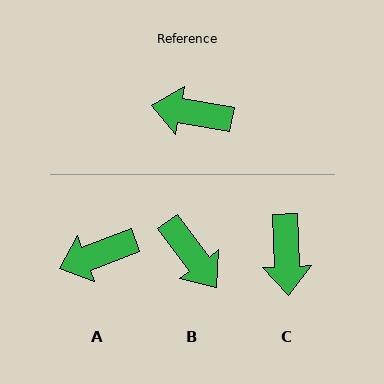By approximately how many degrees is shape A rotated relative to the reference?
Approximately 31 degrees counter-clockwise.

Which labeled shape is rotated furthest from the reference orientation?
B, about 137 degrees away.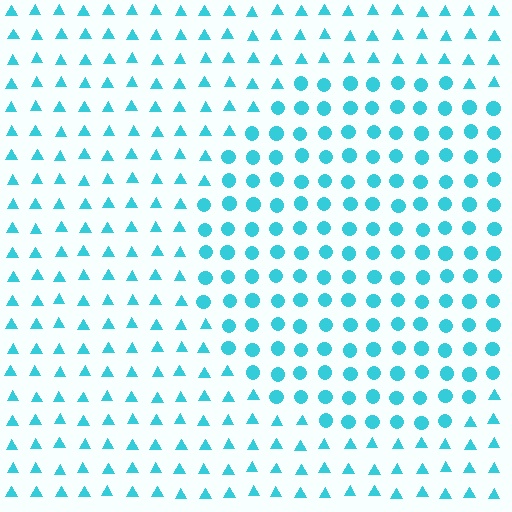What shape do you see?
I see a circle.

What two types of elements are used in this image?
The image uses circles inside the circle region and triangles outside it.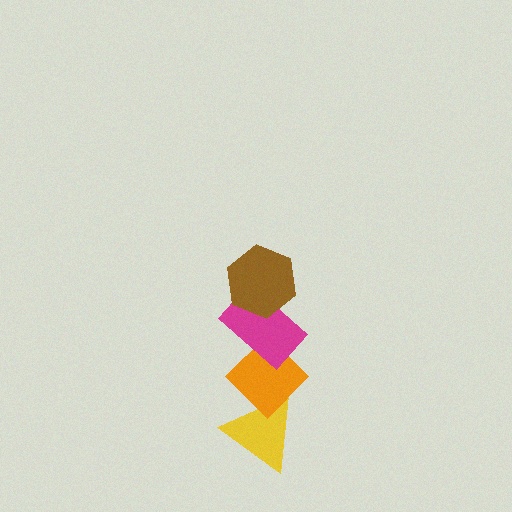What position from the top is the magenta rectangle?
The magenta rectangle is 2nd from the top.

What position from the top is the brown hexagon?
The brown hexagon is 1st from the top.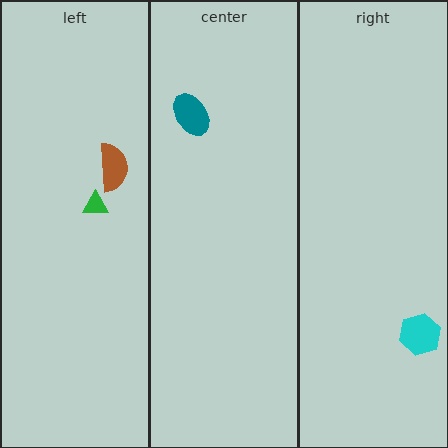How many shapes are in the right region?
1.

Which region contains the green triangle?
The left region.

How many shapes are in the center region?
1.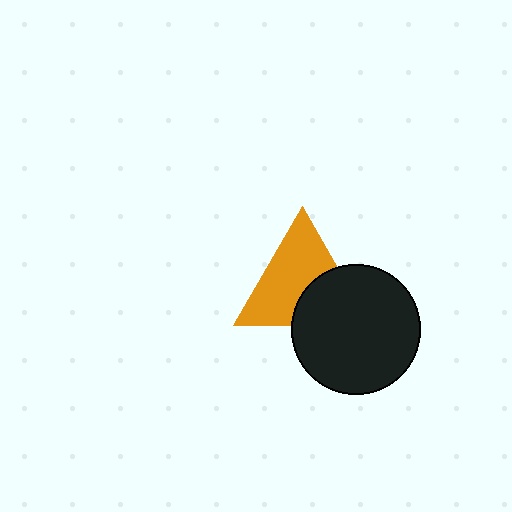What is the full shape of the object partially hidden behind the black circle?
The partially hidden object is an orange triangle.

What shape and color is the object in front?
The object in front is a black circle.